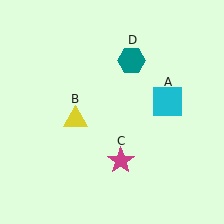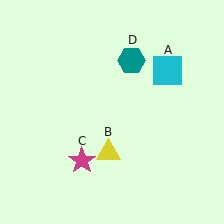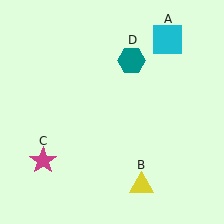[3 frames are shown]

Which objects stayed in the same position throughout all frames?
Teal hexagon (object D) remained stationary.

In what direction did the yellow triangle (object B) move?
The yellow triangle (object B) moved down and to the right.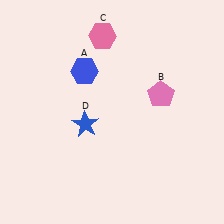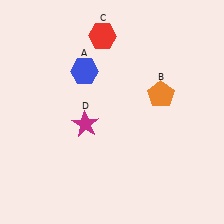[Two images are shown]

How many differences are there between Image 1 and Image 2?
There are 3 differences between the two images.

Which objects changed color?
B changed from pink to orange. C changed from pink to red. D changed from blue to magenta.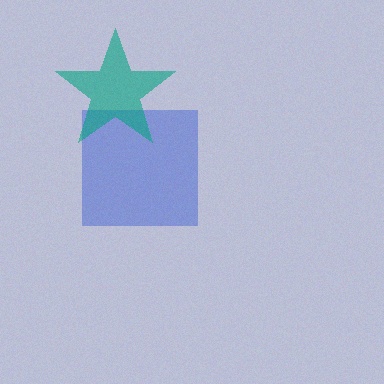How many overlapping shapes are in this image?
There are 2 overlapping shapes in the image.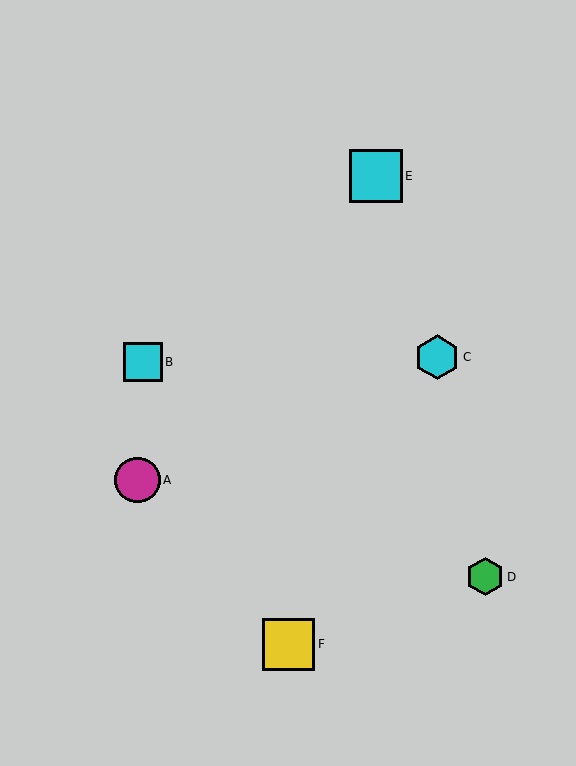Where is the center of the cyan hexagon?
The center of the cyan hexagon is at (437, 357).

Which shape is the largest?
The cyan square (labeled E) is the largest.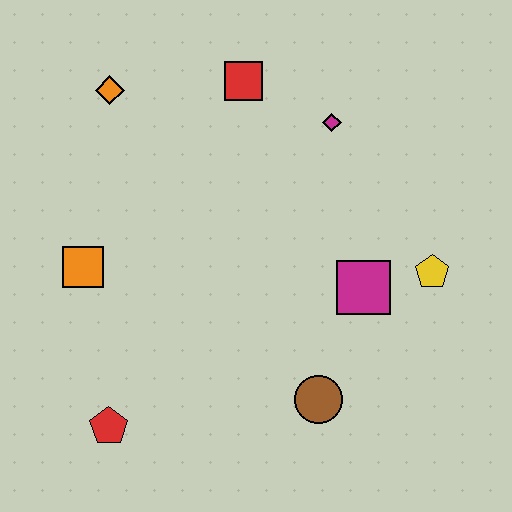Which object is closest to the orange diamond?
The red square is closest to the orange diamond.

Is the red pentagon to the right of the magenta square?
No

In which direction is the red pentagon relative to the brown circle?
The red pentagon is to the left of the brown circle.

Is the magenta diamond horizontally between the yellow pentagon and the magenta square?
No